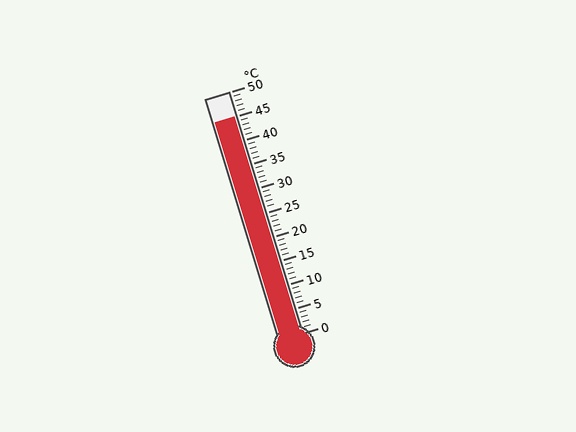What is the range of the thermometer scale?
The thermometer scale ranges from 0°C to 50°C.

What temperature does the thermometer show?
The thermometer shows approximately 45°C.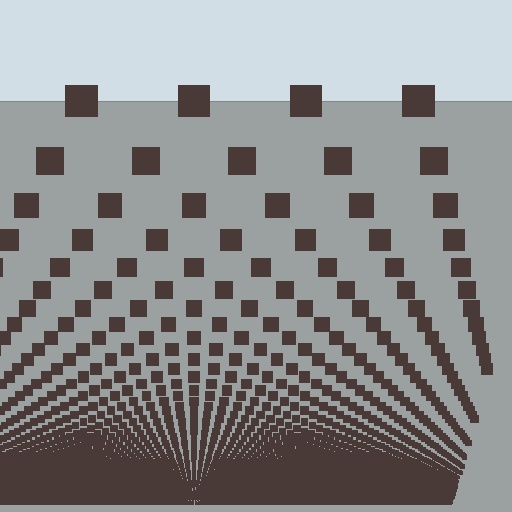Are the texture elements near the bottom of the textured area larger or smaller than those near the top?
Smaller. The gradient is inverted — elements near the bottom are smaller and denser.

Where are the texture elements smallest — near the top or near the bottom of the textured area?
Near the bottom.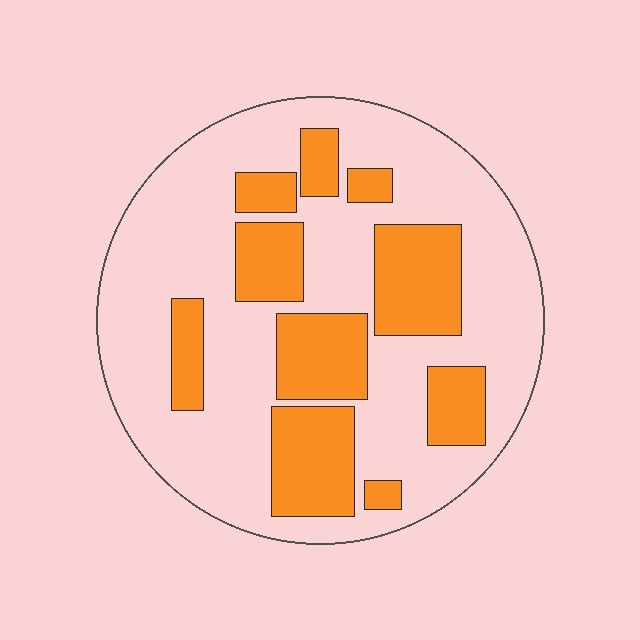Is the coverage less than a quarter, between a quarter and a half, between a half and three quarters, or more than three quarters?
Between a quarter and a half.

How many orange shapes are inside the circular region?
10.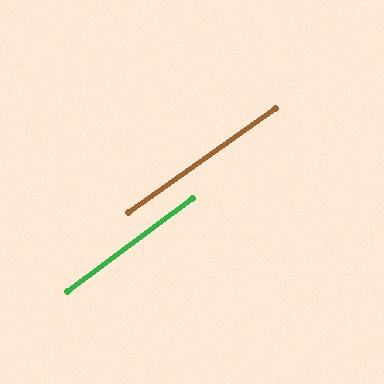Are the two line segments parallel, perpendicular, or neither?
Parallel — their directions differ by only 1.6°.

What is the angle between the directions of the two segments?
Approximately 2 degrees.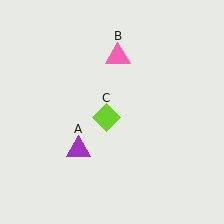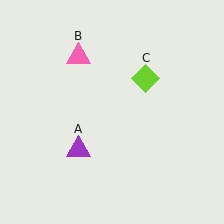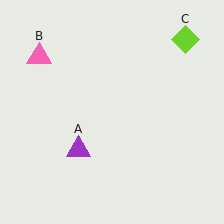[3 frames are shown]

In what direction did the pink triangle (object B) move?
The pink triangle (object B) moved left.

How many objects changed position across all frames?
2 objects changed position: pink triangle (object B), lime diamond (object C).